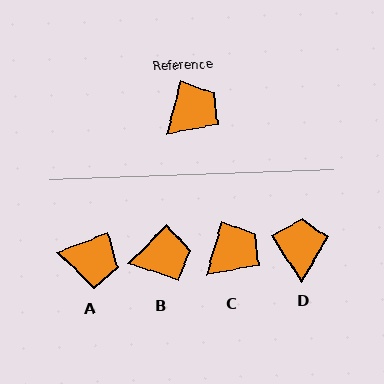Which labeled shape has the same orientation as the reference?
C.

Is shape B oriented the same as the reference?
No, it is off by about 30 degrees.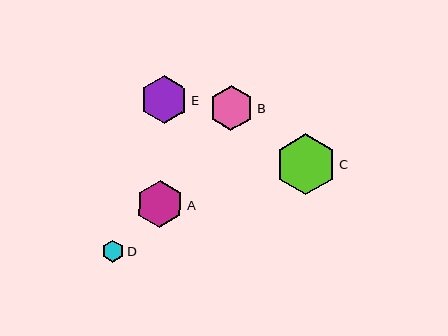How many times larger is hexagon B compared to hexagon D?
Hexagon B is approximately 2.0 times the size of hexagon D.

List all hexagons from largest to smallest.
From largest to smallest: C, E, A, B, D.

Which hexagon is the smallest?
Hexagon D is the smallest with a size of approximately 22 pixels.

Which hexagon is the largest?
Hexagon C is the largest with a size of approximately 61 pixels.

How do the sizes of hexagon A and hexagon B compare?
Hexagon A and hexagon B are approximately the same size.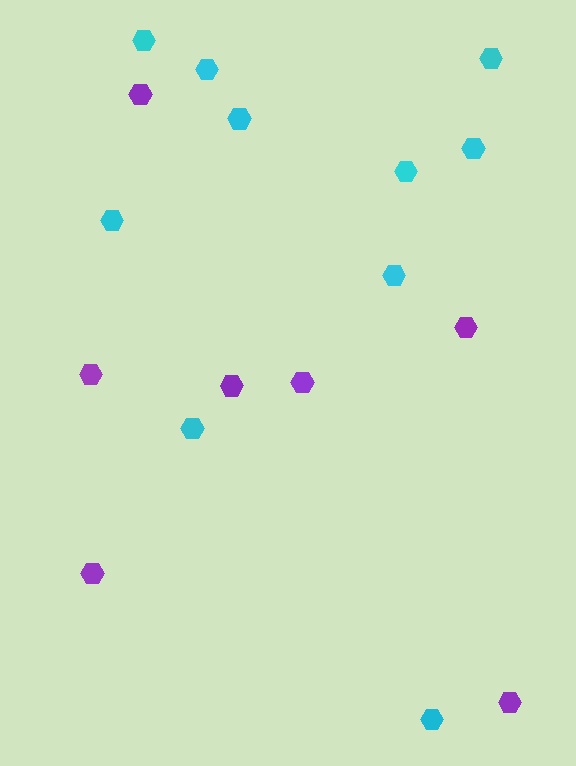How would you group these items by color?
There are 2 groups: one group of purple hexagons (7) and one group of cyan hexagons (10).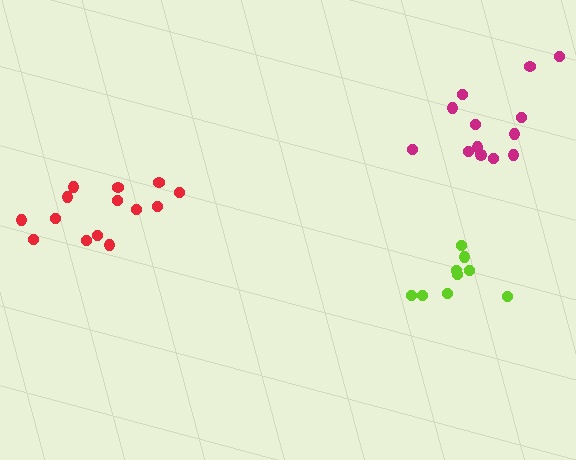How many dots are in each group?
Group 1: 13 dots, Group 2: 9 dots, Group 3: 14 dots (36 total).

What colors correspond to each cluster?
The clusters are colored: magenta, lime, red.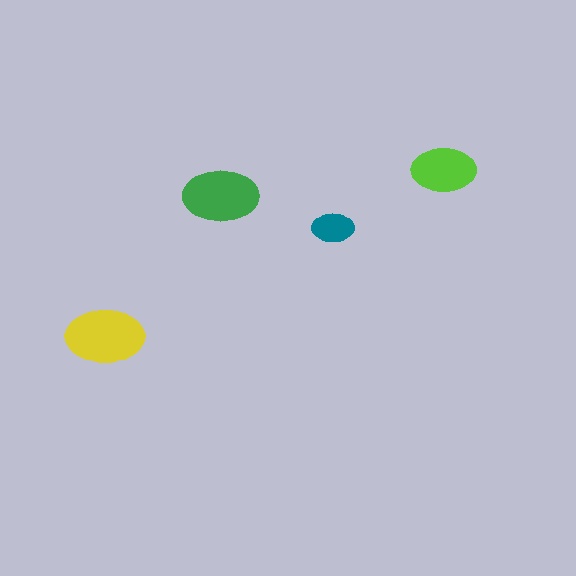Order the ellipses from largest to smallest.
the yellow one, the green one, the lime one, the teal one.